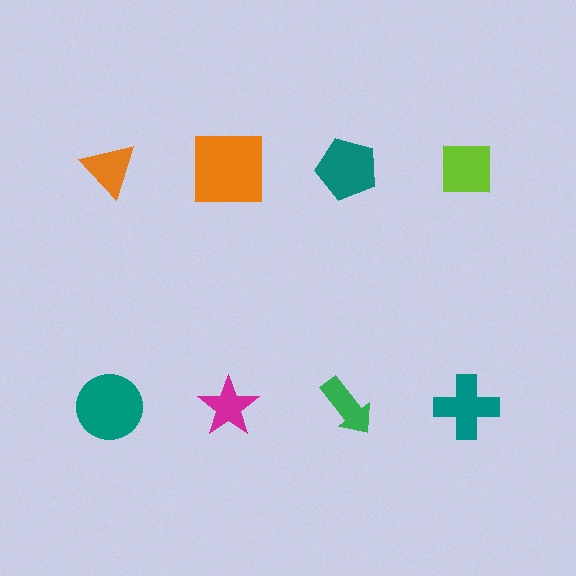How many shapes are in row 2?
4 shapes.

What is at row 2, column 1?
A teal circle.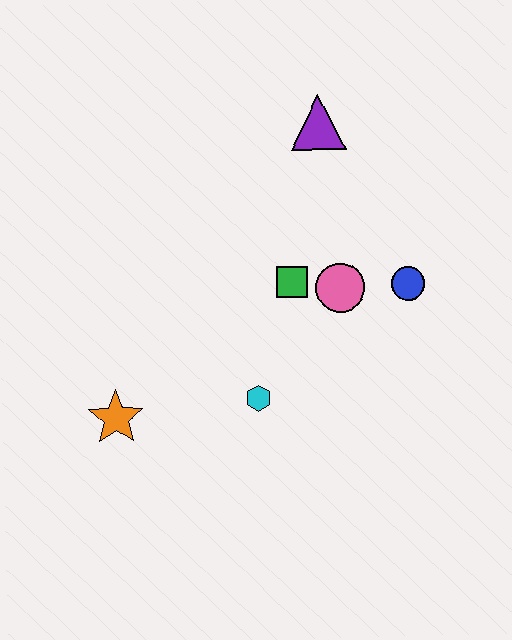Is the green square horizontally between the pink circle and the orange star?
Yes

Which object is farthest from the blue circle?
The orange star is farthest from the blue circle.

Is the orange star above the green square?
No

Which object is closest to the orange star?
The cyan hexagon is closest to the orange star.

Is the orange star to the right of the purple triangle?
No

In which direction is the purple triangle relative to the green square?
The purple triangle is above the green square.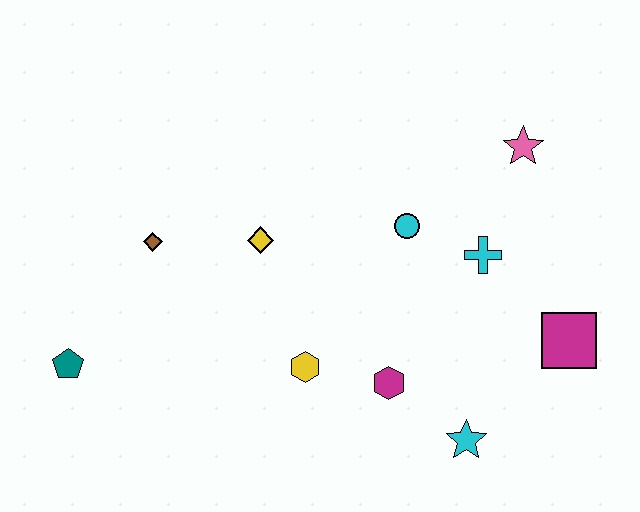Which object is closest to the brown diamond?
The yellow diamond is closest to the brown diamond.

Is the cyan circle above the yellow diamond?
Yes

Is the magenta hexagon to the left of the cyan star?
Yes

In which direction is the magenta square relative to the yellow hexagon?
The magenta square is to the right of the yellow hexagon.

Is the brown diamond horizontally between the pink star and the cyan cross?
No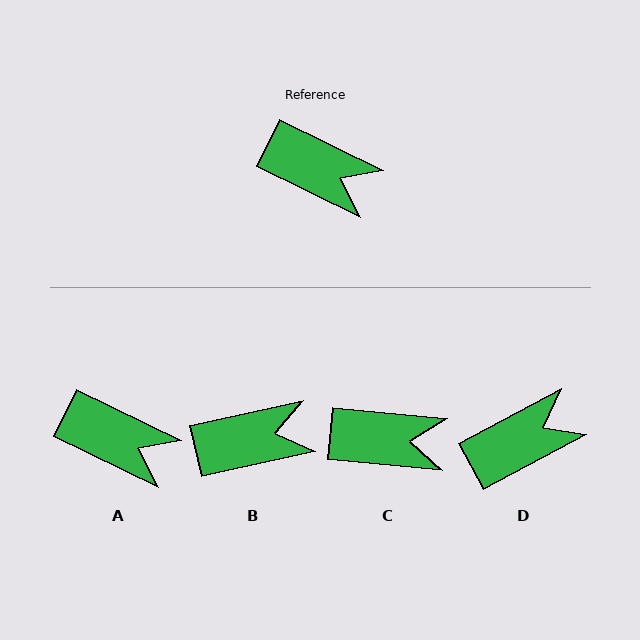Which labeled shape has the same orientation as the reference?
A.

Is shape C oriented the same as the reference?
No, it is off by about 20 degrees.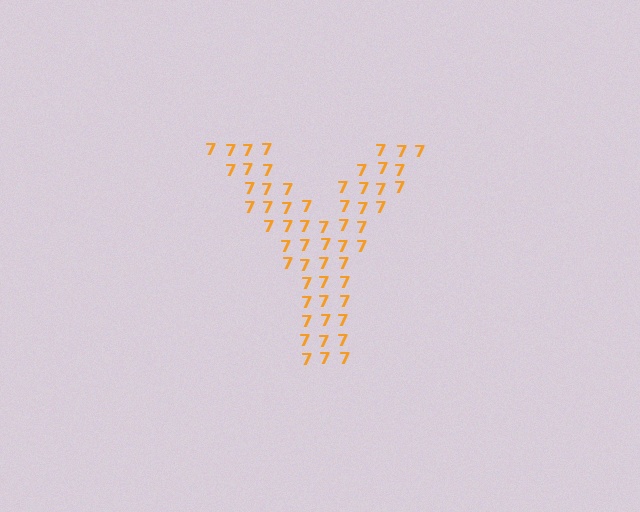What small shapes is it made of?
It is made of small digit 7's.